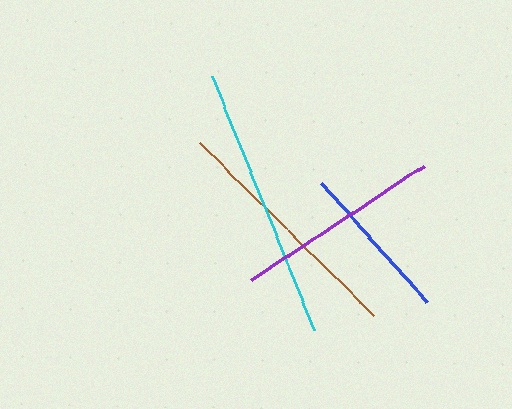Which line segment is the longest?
The cyan line is the longest at approximately 273 pixels.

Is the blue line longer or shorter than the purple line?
The purple line is longer than the blue line.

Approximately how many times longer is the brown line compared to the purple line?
The brown line is approximately 1.2 times the length of the purple line.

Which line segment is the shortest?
The blue line is the shortest at approximately 159 pixels.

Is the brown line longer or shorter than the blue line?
The brown line is longer than the blue line.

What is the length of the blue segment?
The blue segment is approximately 159 pixels long.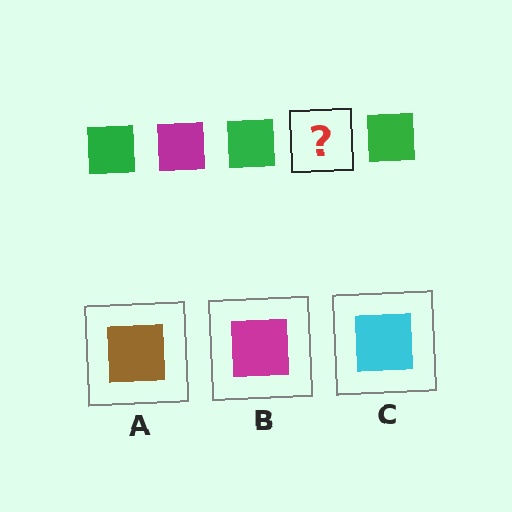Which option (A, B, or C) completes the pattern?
B.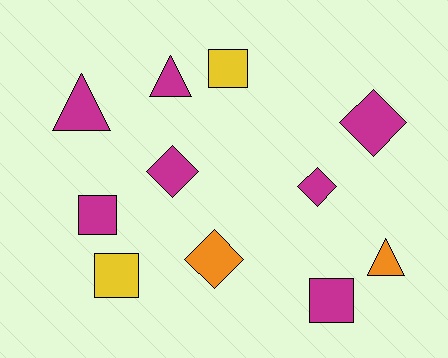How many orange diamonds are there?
There is 1 orange diamond.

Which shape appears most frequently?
Square, with 4 objects.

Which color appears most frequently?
Magenta, with 7 objects.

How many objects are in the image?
There are 11 objects.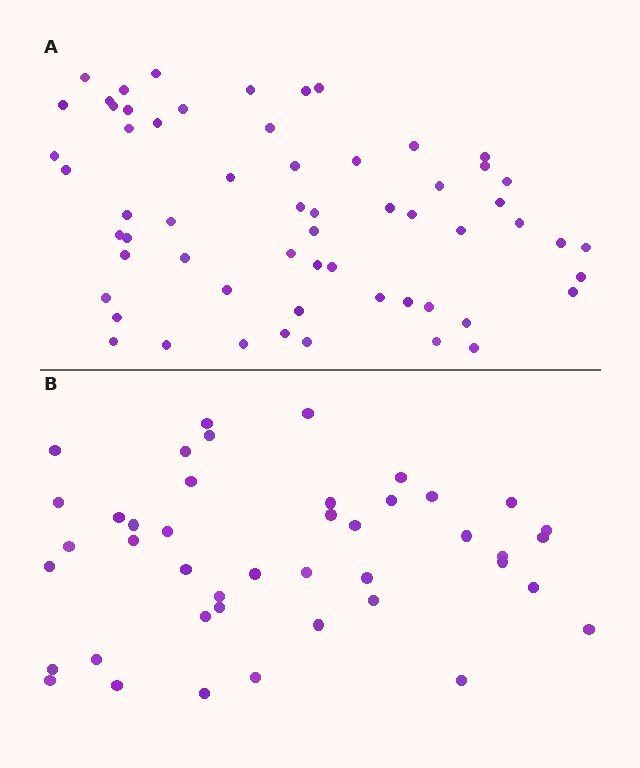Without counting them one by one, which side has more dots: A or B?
Region A (the top region) has more dots.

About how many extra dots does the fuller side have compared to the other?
Region A has approximately 15 more dots than region B.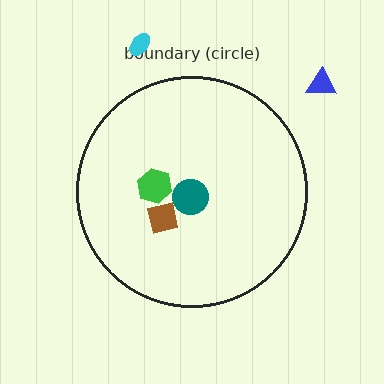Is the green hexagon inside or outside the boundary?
Inside.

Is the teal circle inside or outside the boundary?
Inside.